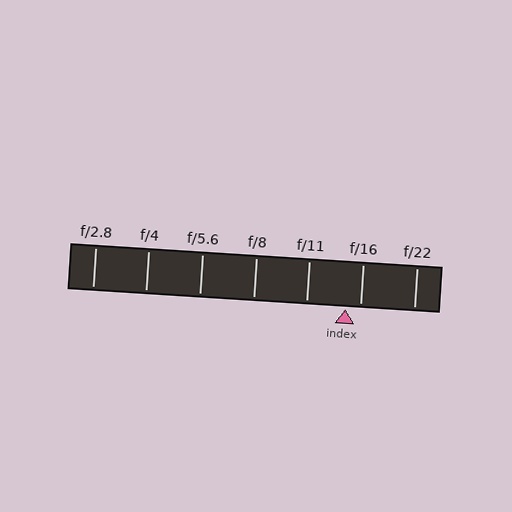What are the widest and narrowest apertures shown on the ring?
The widest aperture shown is f/2.8 and the narrowest is f/22.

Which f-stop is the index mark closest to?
The index mark is closest to f/16.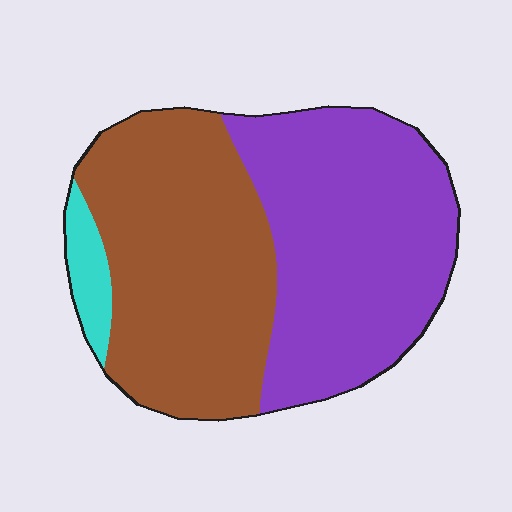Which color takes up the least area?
Cyan, at roughly 5%.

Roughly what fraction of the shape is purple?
Purple covers 48% of the shape.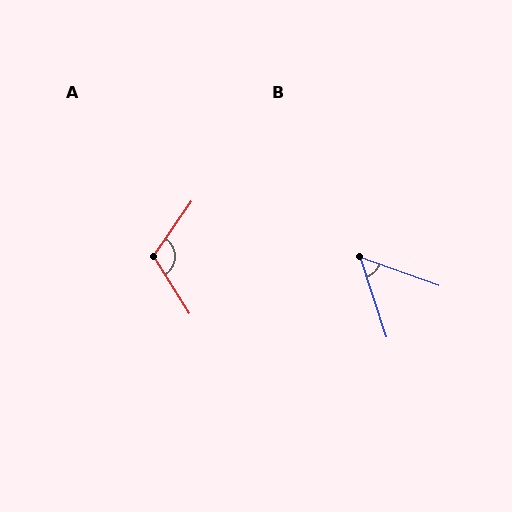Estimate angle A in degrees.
Approximately 113 degrees.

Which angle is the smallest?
B, at approximately 52 degrees.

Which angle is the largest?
A, at approximately 113 degrees.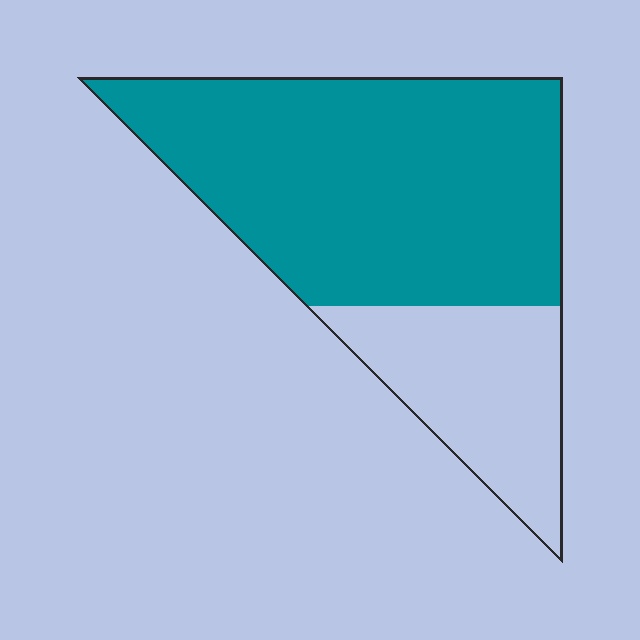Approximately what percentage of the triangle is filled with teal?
Approximately 70%.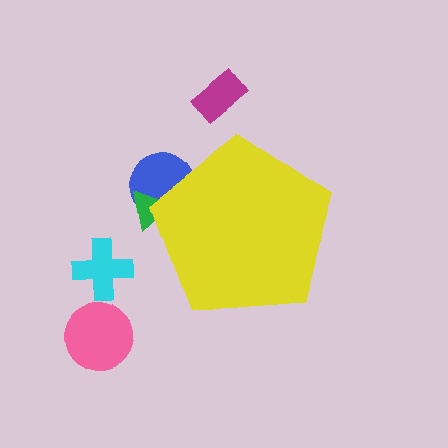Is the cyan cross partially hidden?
No, the cyan cross is fully visible.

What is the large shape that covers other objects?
A yellow pentagon.